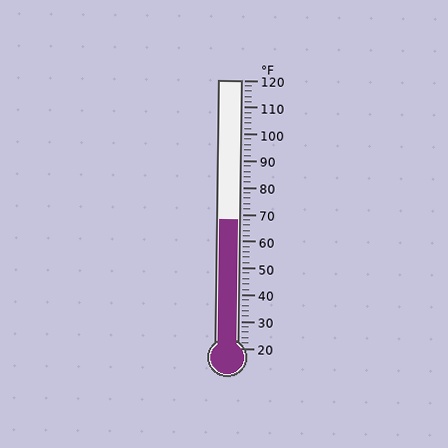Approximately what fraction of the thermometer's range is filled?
The thermometer is filled to approximately 50% of its range.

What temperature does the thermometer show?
The thermometer shows approximately 68°F.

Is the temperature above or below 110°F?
The temperature is below 110°F.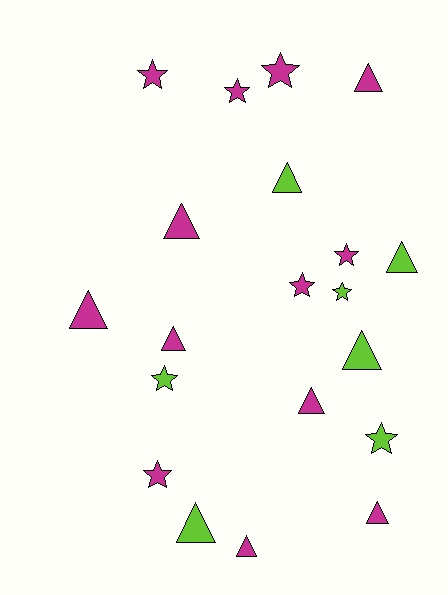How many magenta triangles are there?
There are 7 magenta triangles.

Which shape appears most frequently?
Triangle, with 11 objects.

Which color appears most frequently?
Magenta, with 13 objects.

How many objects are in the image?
There are 20 objects.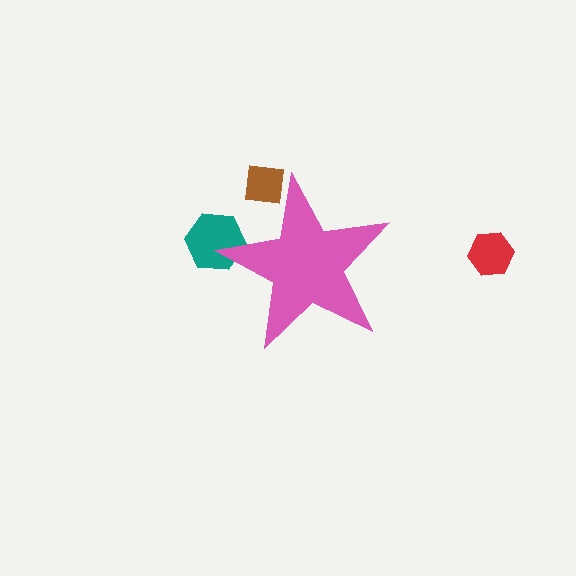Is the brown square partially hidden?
Yes, the brown square is partially hidden behind the pink star.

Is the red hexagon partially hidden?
No, the red hexagon is fully visible.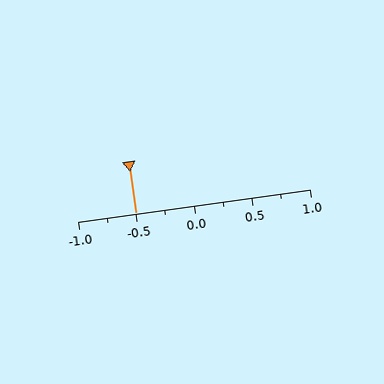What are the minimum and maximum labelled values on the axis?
The axis runs from -1.0 to 1.0.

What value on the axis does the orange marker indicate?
The marker indicates approximately -0.5.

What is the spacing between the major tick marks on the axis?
The major ticks are spaced 0.5 apart.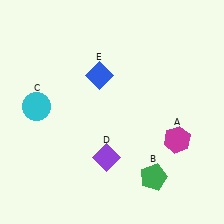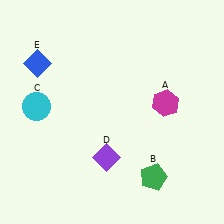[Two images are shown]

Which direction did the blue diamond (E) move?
The blue diamond (E) moved left.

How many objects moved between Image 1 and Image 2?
2 objects moved between the two images.